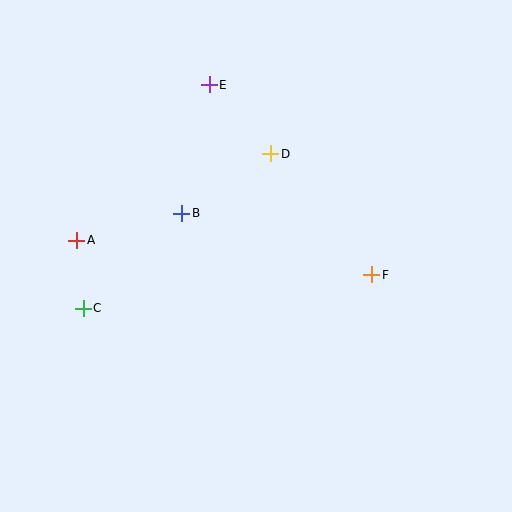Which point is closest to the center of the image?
Point B at (182, 213) is closest to the center.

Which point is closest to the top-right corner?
Point D is closest to the top-right corner.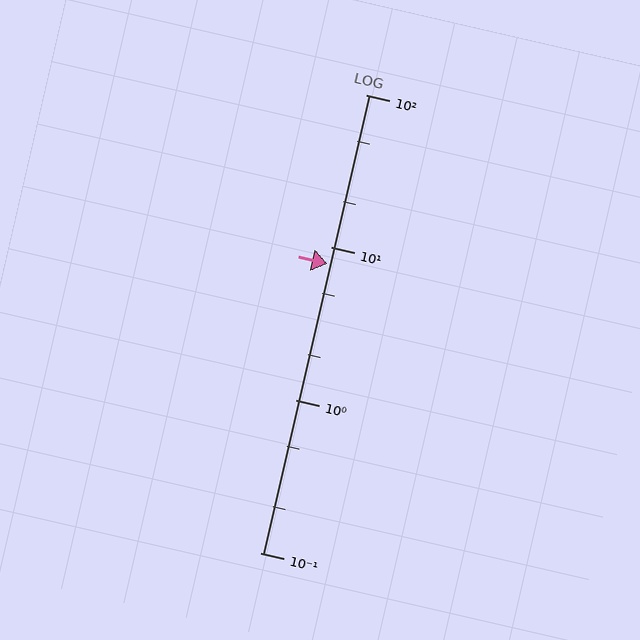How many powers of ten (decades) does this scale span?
The scale spans 3 decades, from 0.1 to 100.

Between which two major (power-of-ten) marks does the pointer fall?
The pointer is between 1 and 10.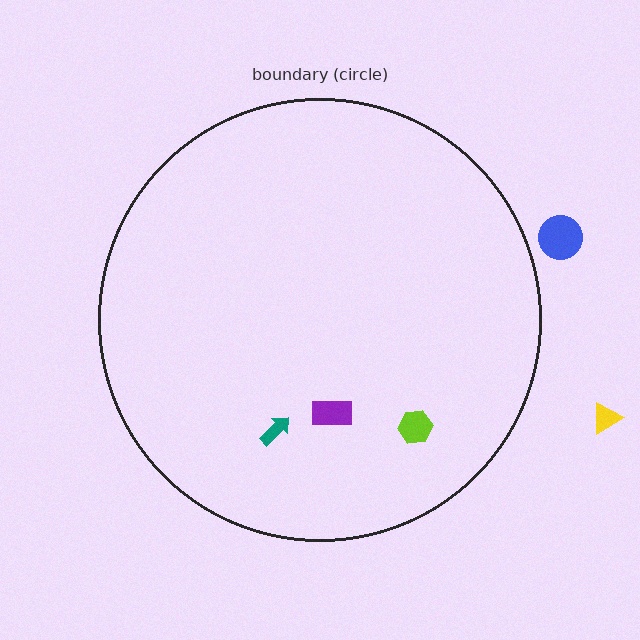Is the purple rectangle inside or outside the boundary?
Inside.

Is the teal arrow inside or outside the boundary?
Inside.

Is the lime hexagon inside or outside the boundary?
Inside.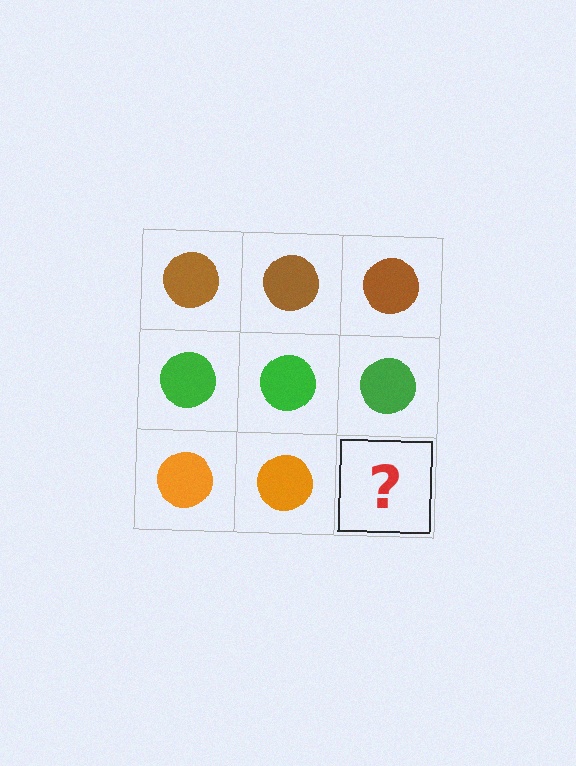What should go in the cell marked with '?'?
The missing cell should contain an orange circle.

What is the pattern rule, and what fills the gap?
The rule is that each row has a consistent color. The gap should be filled with an orange circle.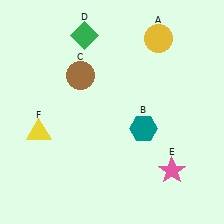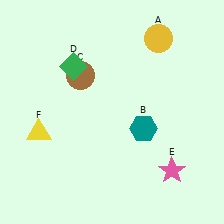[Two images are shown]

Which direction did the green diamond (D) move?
The green diamond (D) moved down.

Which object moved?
The green diamond (D) moved down.